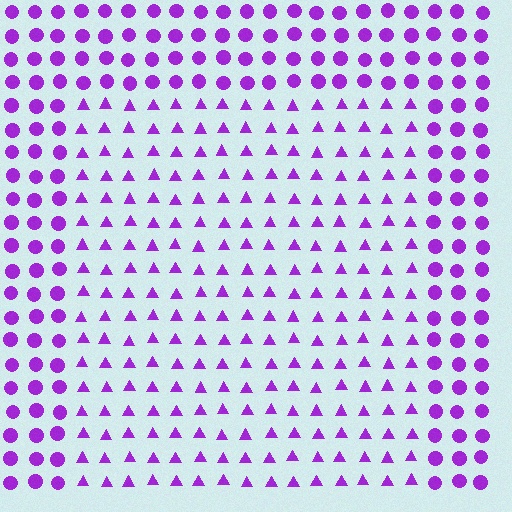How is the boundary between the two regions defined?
The boundary is defined by a change in element shape: triangles inside vs. circles outside. All elements share the same color and spacing.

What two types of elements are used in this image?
The image uses triangles inside the rectangle region and circles outside it.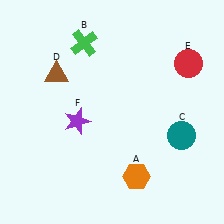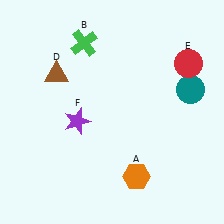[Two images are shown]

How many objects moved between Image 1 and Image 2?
1 object moved between the two images.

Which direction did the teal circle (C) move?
The teal circle (C) moved up.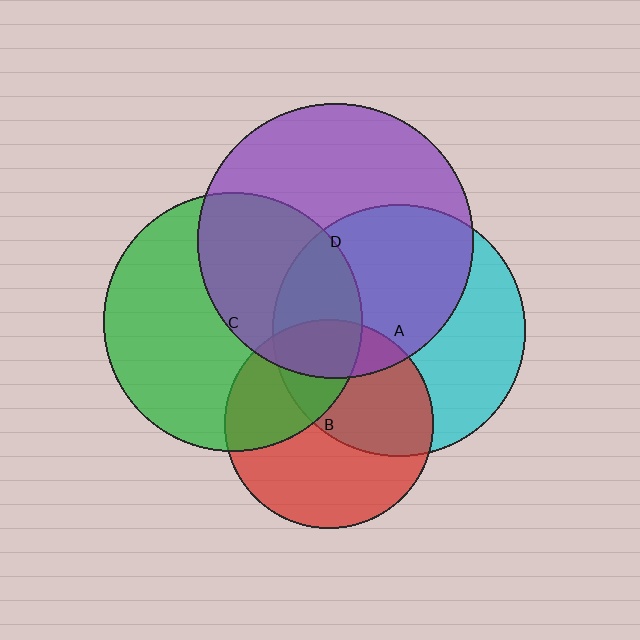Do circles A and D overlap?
Yes.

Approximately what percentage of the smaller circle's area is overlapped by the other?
Approximately 55%.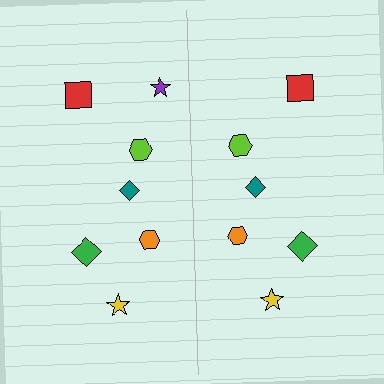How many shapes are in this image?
There are 13 shapes in this image.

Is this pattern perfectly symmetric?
No, the pattern is not perfectly symmetric. A purple star is missing from the right side.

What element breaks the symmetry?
A purple star is missing from the right side.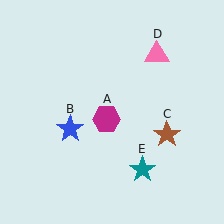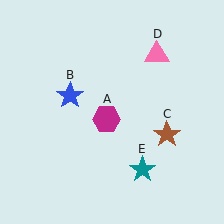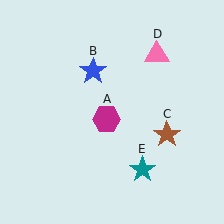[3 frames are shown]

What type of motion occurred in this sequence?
The blue star (object B) rotated clockwise around the center of the scene.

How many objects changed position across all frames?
1 object changed position: blue star (object B).